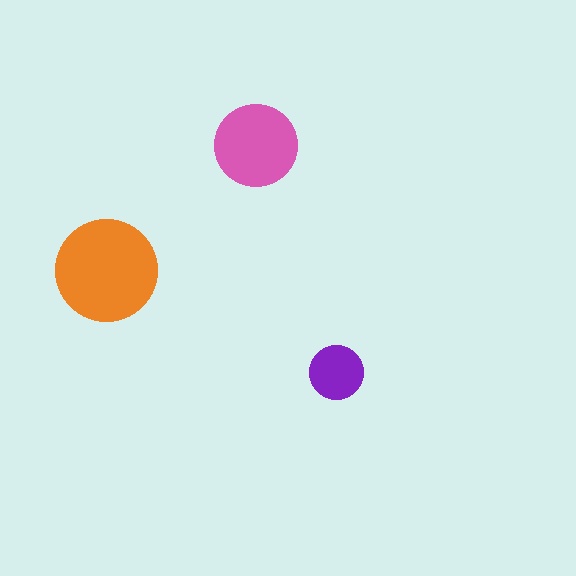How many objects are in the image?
There are 3 objects in the image.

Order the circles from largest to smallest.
the orange one, the pink one, the purple one.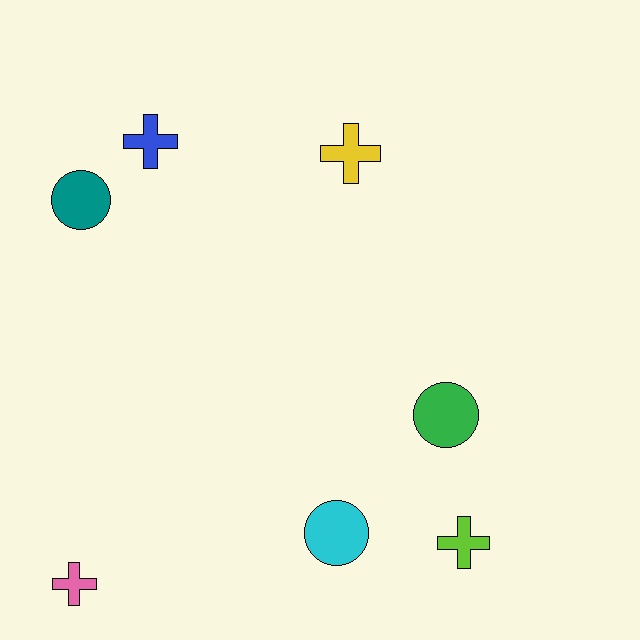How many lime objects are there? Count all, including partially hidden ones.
There is 1 lime object.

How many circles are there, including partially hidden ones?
There are 3 circles.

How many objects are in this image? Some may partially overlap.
There are 7 objects.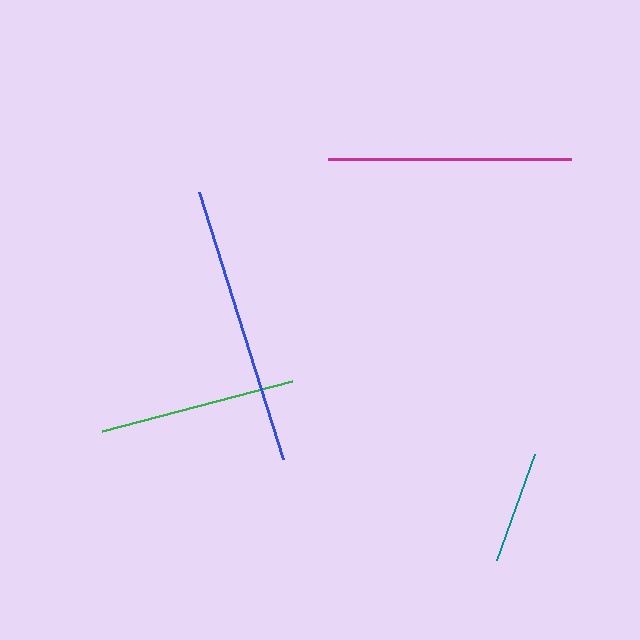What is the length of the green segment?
The green segment is approximately 196 pixels long.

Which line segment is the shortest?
The teal line is the shortest at approximately 113 pixels.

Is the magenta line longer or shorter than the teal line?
The magenta line is longer than the teal line.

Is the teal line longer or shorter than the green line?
The green line is longer than the teal line.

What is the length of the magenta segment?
The magenta segment is approximately 243 pixels long.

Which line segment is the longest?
The blue line is the longest at approximately 280 pixels.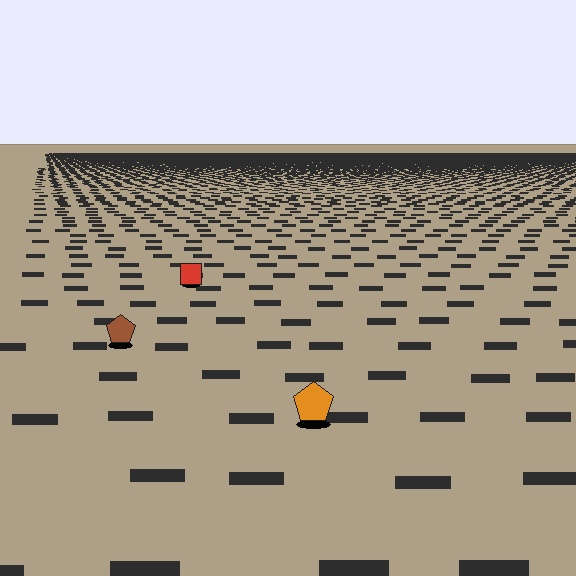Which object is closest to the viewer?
The orange pentagon is closest. The texture marks near it are larger and more spread out.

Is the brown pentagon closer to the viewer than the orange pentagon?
No. The orange pentagon is closer — you can tell from the texture gradient: the ground texture is coarser near it.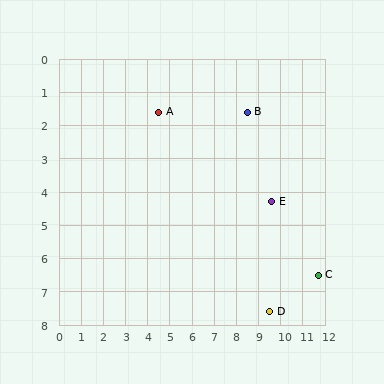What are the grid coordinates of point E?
Point E is at approximately (9.6, 4.3).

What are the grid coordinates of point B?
Point B is at approximately (8.5, 1.6).